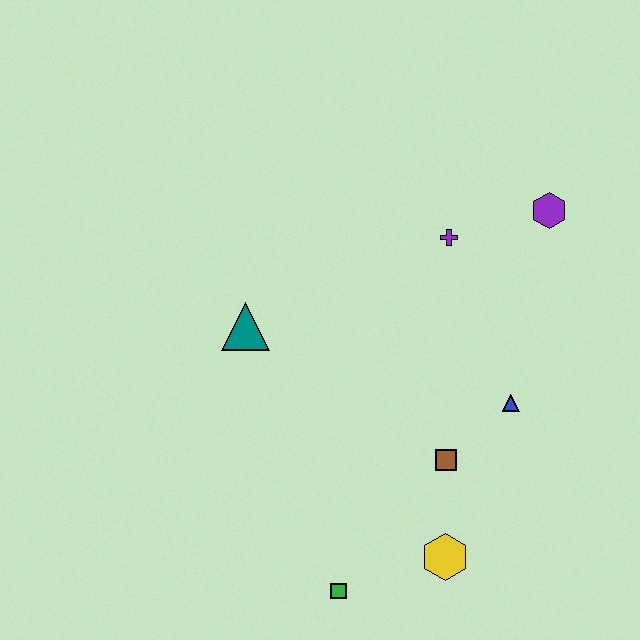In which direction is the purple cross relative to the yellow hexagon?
The purple cross is above the yellow hexagon.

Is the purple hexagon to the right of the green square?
Yes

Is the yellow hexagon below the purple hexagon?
Yes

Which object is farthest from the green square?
The purple hexagon is farthest from the green square.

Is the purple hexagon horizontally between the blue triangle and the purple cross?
No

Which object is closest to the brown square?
The blue triangle is closest to the brown square.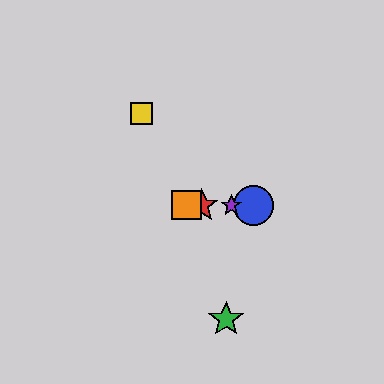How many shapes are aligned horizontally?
4 shapes (the red star, the blue circle, the purple star, the orange square) are aligned horizontally.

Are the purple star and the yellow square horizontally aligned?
No, the purple star is at y≈205 and the yellow square is at y≈113.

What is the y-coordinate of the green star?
The green star is at y≈319.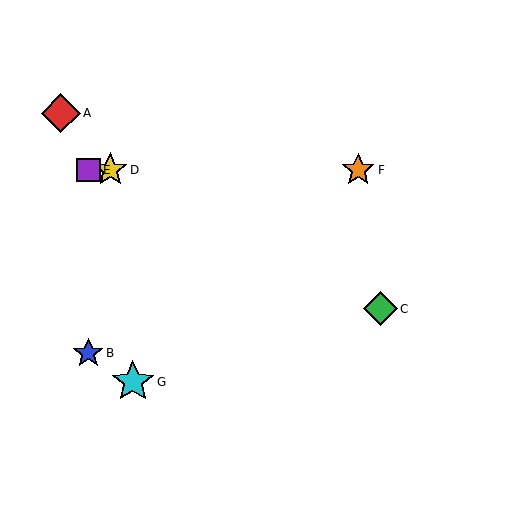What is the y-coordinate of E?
Object E is at y≈170.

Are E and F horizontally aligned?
Yes, both are at y≈170.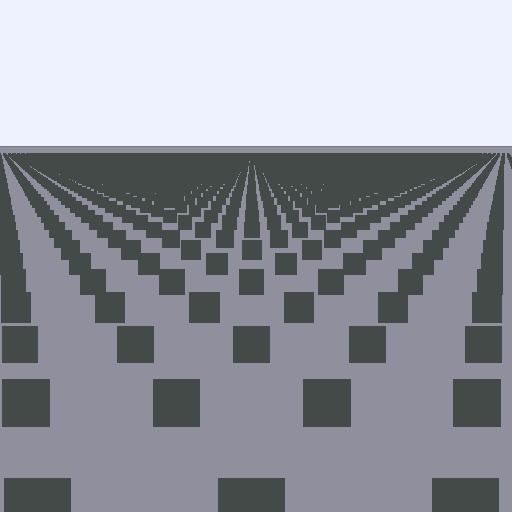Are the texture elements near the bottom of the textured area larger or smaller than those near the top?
Larger. Near the bottom, elements are closer to the viewer and appear at a bigger on-screen size.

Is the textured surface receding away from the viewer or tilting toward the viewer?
The surface is receding away from the viewer. Texture elements get smaller and denser toward the top.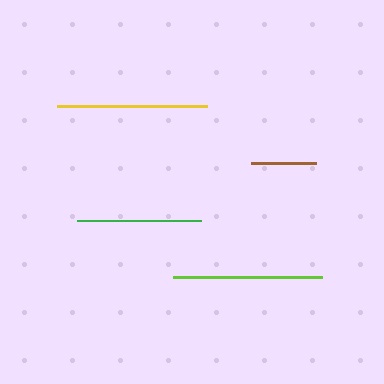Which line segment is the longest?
The yellow line is the longest at approximately 150 pixels.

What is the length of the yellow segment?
The yellow segment is approximately 150 pixels long.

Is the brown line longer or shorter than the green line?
The green line is longer than the brown line.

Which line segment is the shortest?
The brown line is the shortest at approximately 65 pixels.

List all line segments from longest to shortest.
From longest to shortest: yellow, lime, green, brown.